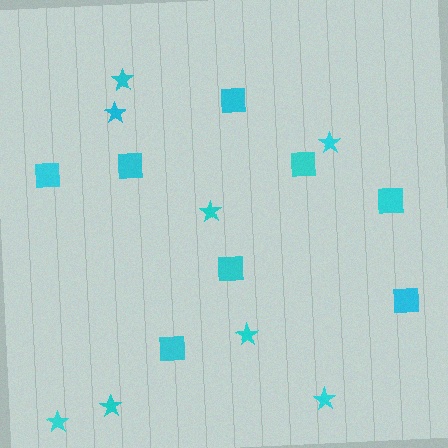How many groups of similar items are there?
There are 2 groups: one group of stars (8) and one group of squares (8).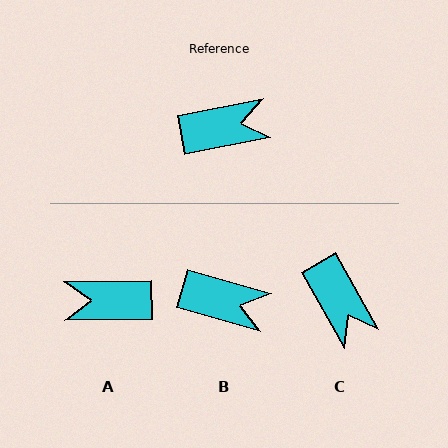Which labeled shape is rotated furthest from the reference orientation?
A, about 170 degrees away.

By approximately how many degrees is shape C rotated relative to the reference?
Approximately 72 degrees clockwise.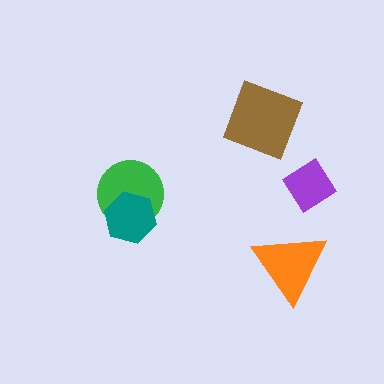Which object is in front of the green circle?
The teal hexagon is in front of the green circle.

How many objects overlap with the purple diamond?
0 objects overlap with the purple diamond.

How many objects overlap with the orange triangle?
0 objects overlap with the orange triangle.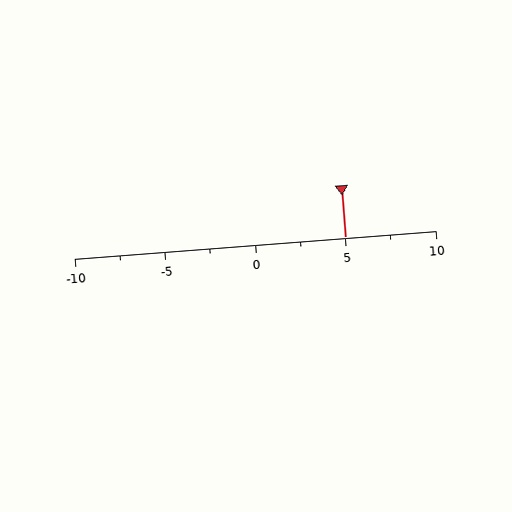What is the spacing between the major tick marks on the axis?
The major ticks are spaced 5 apart.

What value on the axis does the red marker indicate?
The marker indicates approximately 5.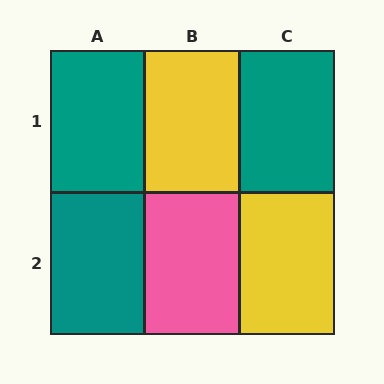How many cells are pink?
1 cell is pink.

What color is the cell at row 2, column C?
Yellow.